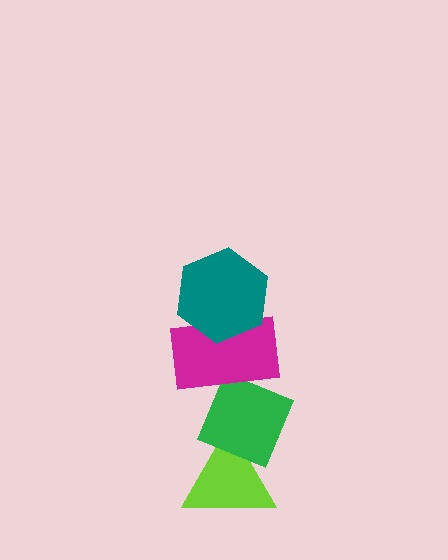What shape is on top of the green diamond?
The magenta rectangle is on top of the green diamond.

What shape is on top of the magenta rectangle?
The teal hexagon is on top of the magenta rectangle.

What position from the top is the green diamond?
The green diamond is 3rd from the top.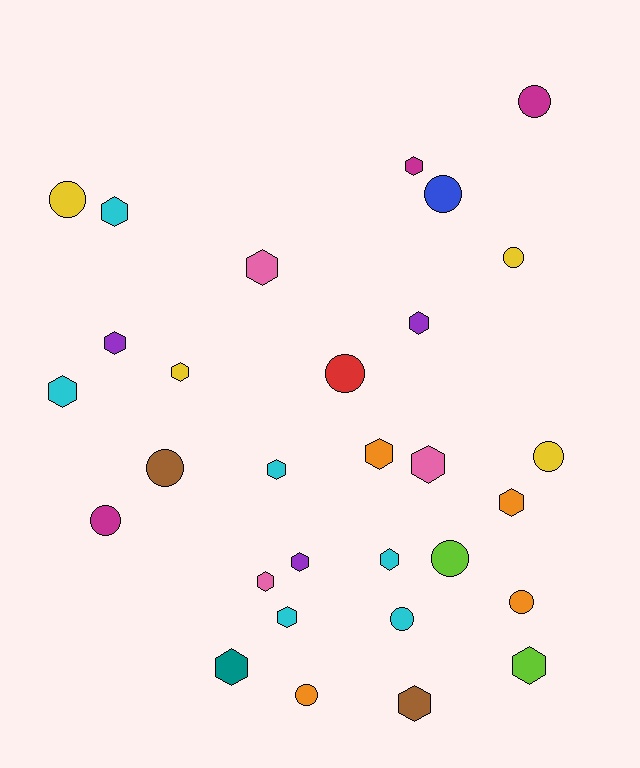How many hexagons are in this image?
There are 18 hexagons.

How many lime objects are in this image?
There are 2 lime objects.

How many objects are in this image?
There are 30 objects.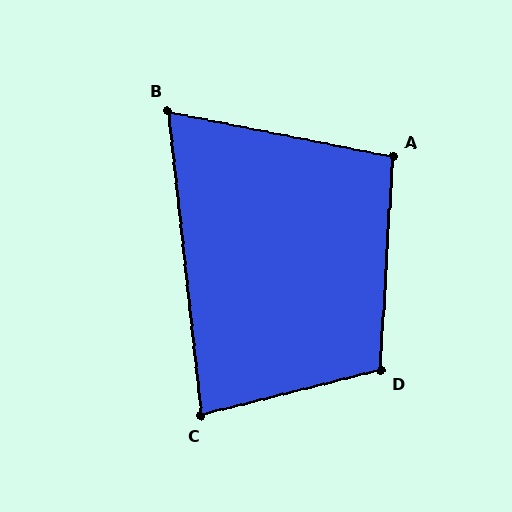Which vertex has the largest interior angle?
D, at approximately 108 degrees.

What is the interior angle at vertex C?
Approximately 82 degrees (acute).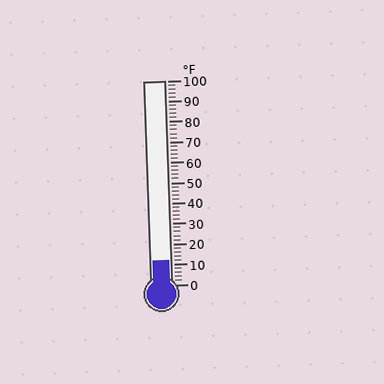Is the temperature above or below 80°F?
The temperature is below 80°F.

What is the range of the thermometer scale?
The thermometer scale ranges from 0°F to 100°F.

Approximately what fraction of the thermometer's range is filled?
The thermometer is filled to approximately 10% of its range.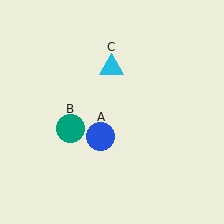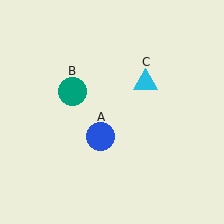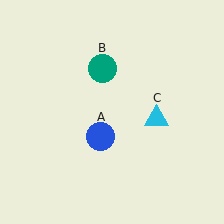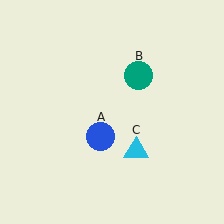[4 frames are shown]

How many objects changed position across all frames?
2 objects changed position: teal circle (object B), cyan triangle (object C).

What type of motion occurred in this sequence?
The teal circle (object B), cyan triangle (object C) rotated clockwise around the center of the scene.